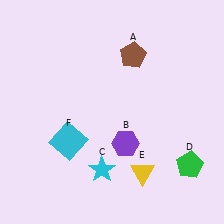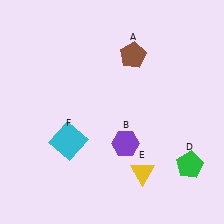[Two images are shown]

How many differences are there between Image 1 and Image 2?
There is 1 difference between the two images.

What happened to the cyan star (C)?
The cyan star (C) was removed in Image 2. It was in the bottom-left area of Image 1.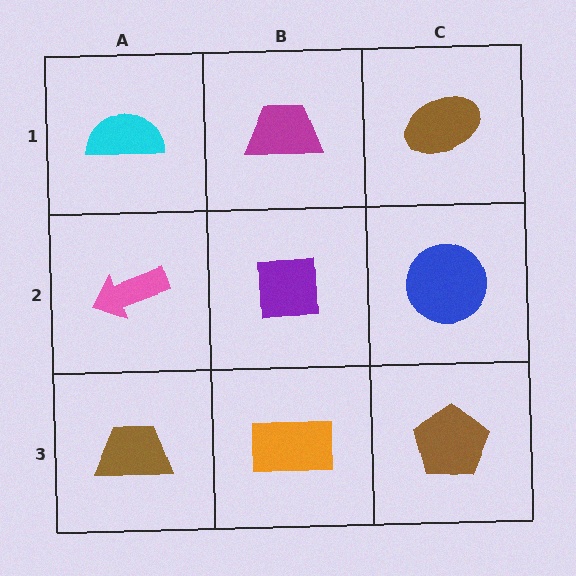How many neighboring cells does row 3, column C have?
2.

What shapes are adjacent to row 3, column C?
A blue circle (row 2, column C), an orange rectangle (row 3, column B).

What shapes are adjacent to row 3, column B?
A purple square (row 2, column B), a brown trapezoid (row 3, column A), a brown pentagon (row 3, column C).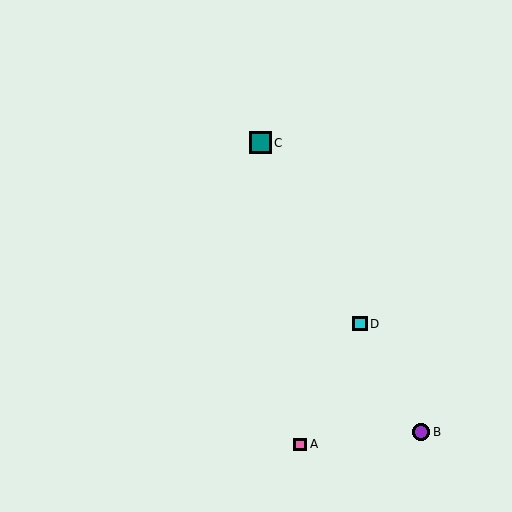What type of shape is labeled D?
Shape D is a cyan square.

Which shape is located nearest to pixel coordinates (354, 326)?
The cyan square (labeled D) at (360, 324) is nearest to that location.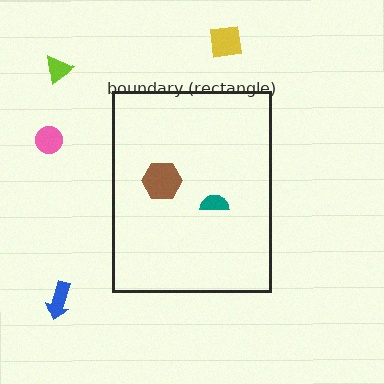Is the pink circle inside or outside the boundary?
Outside.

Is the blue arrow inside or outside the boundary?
Outside.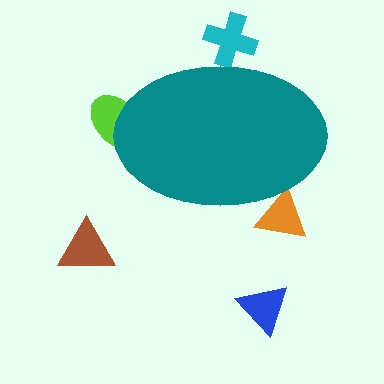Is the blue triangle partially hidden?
No, the blue triangle is fully visible.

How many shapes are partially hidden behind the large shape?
3 shapes are partially hidden.